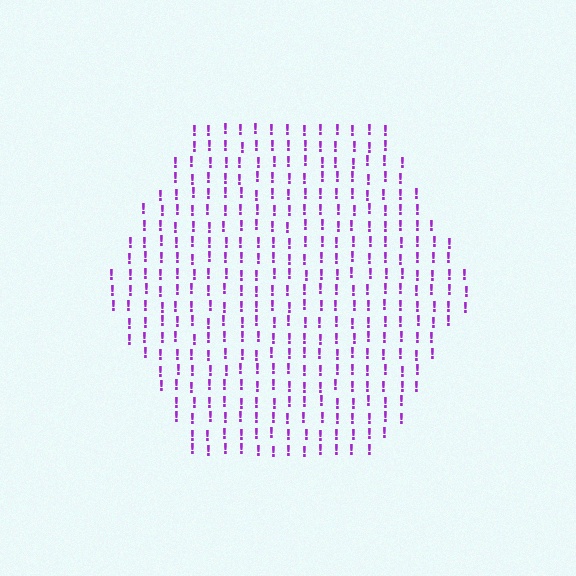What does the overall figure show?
The overall figure shows a hexagon.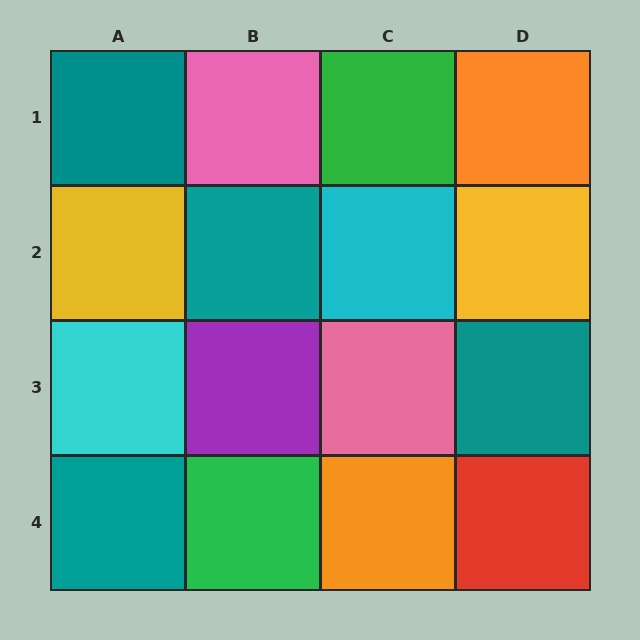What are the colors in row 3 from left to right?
Cyan, purple, pink, teal.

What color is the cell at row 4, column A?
Teal.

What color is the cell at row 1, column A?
Teal.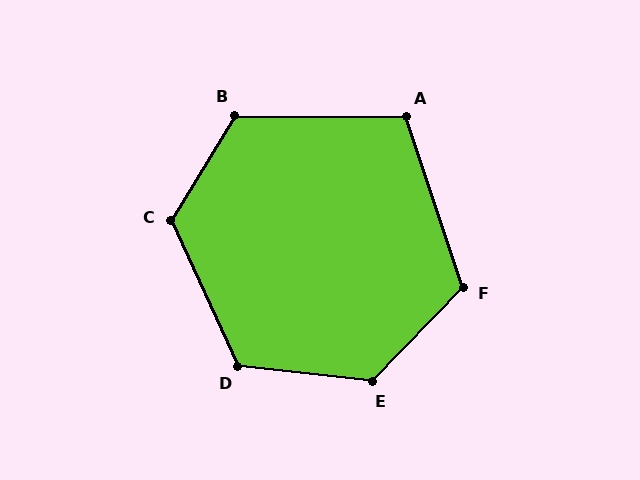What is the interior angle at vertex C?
Approximately 124 degrees (obtuse).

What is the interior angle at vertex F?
Approximately 118 degrees (obtuse).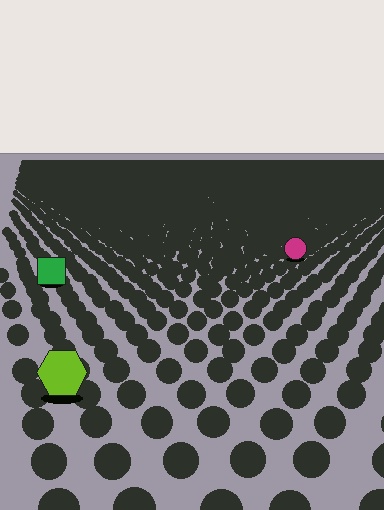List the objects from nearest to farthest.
From nearest to farthest: the lime hexagon, the green square, the magenta circle.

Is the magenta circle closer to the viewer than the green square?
No. The green square is closer — you can tell from the texture gradient: the ground texture is coarser near it.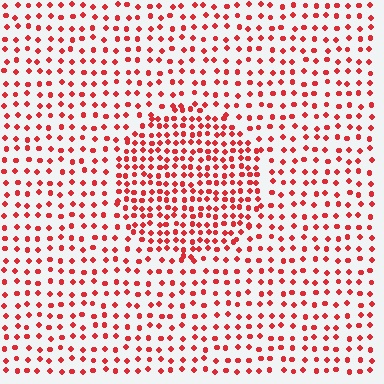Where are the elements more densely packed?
The elements are more densely packed inside the circle boundary.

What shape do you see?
I see a circle.